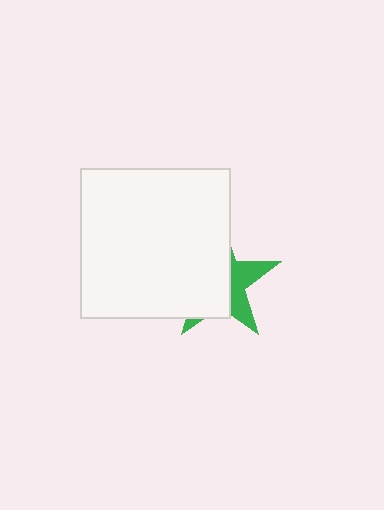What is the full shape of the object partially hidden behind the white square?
The partially hidden object is a green star.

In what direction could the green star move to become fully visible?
The green star could move right. That would shift it out from behind the white square entirely.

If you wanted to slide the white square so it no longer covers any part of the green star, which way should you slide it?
Slide it left — that is the most direct way to separate the two shapes.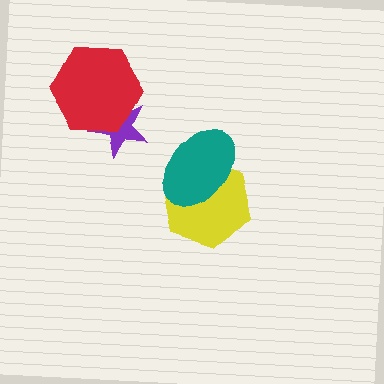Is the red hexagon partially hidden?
No, no other shape covers it.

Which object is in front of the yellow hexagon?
The teal ellipse is in front of the yellow hexagon.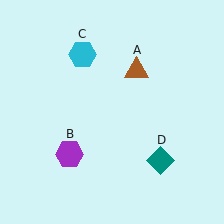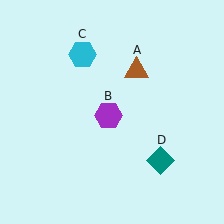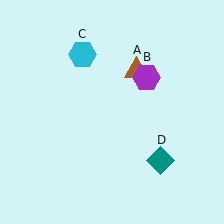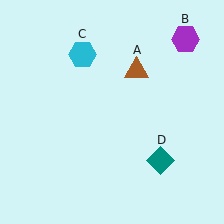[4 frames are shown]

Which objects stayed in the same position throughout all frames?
Brown triangle (object A) and cyan hexagon (object C) and teal diamond (object D) remained stationary.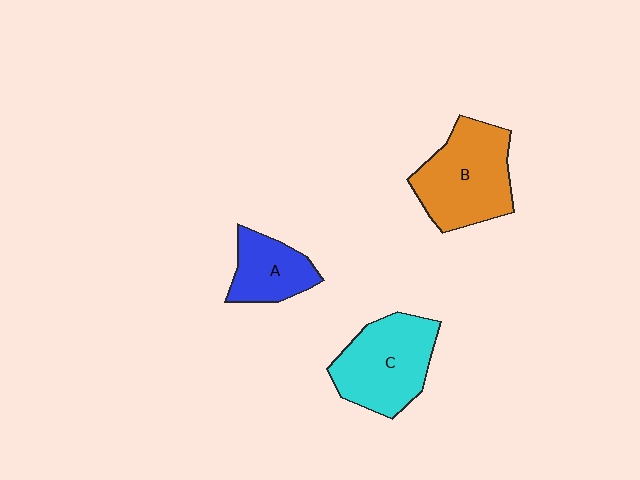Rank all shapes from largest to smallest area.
From largest to smallest: B (orange), C (cyan), A (blue).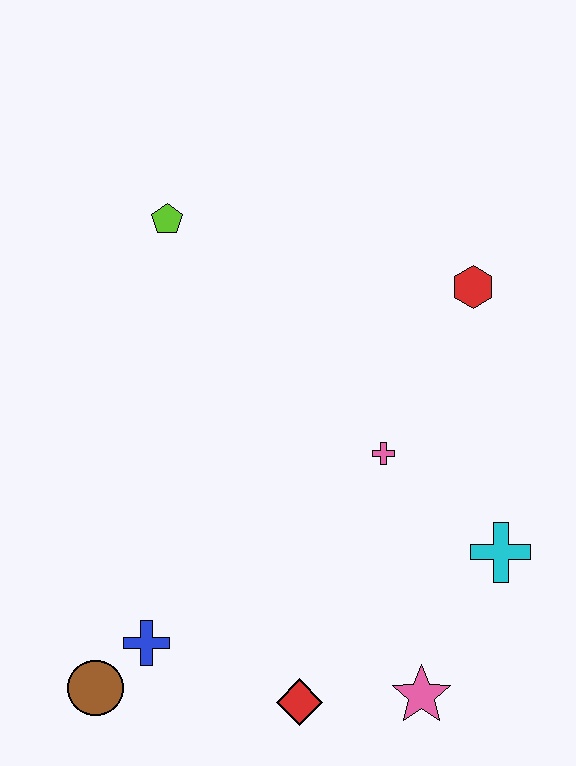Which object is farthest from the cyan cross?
The lime pentagon is farthest from the cyan cross.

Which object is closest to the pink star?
The red diamond is closest to the pink star.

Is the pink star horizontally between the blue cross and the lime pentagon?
No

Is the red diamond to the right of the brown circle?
Yes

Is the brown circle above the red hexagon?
No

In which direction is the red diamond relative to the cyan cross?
The red diamond is to the left of the cyan cross.